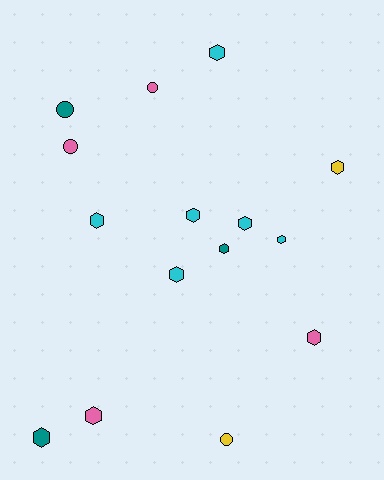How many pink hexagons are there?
There are 2 pink hexagons.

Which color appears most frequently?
Cyan, with 6 objects.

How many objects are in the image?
There are 15 objects.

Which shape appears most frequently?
Hexagon, with 11 objects.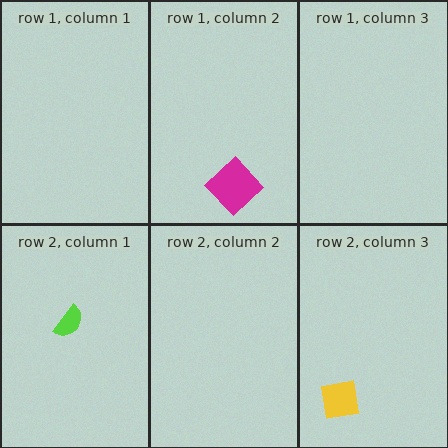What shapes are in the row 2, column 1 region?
The lime semicircle.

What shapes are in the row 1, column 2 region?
The magenta diamond.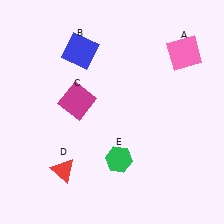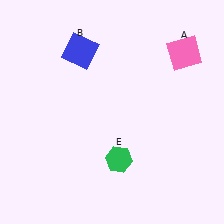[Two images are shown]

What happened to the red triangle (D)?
The red triangle (D) was removed in Image 2. It was in the bottom-left area of Image 1.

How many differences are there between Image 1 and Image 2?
There are 2 differences between the two images.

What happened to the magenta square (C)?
The magenta square (C) was removed in Image 2. It was in the top-left area of Image 1.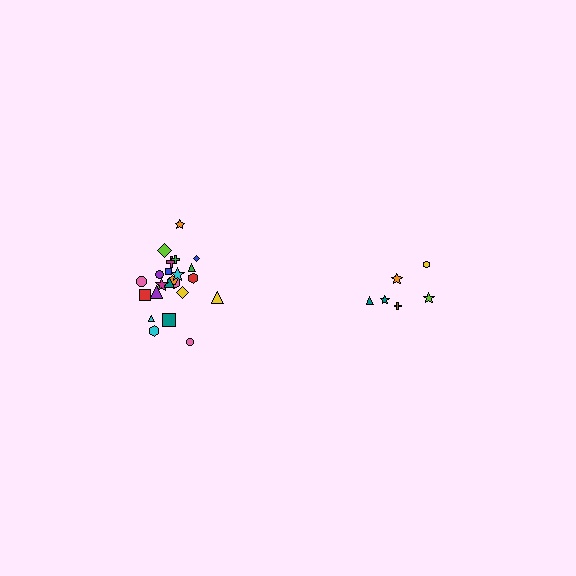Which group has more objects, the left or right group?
The left group.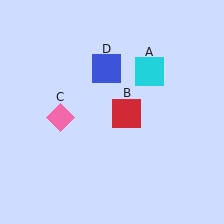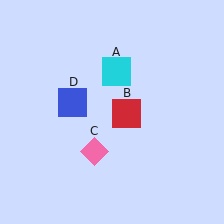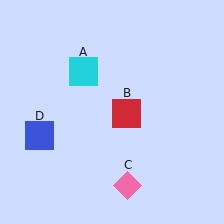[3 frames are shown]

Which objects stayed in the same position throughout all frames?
Red square (object B) remained stationary.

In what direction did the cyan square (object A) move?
The cyan square (object A) moved left.